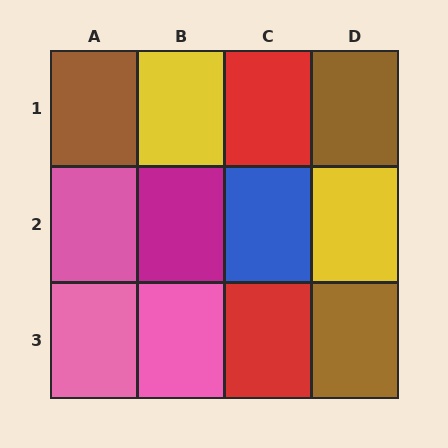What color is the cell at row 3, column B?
Pink.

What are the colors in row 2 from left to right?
Pink, magenta, blue, yellow.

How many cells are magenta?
1 cell is magenta.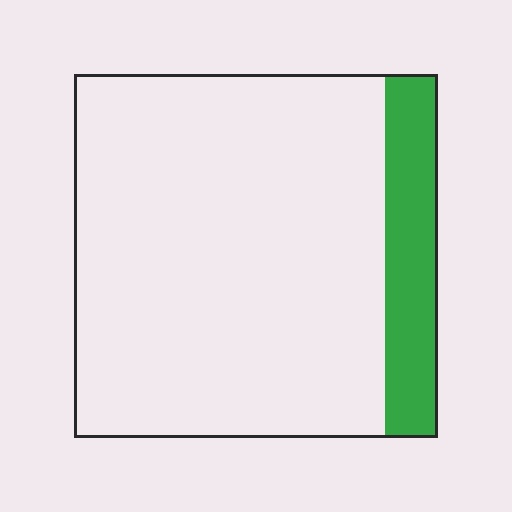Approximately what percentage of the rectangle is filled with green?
Approximately 15%.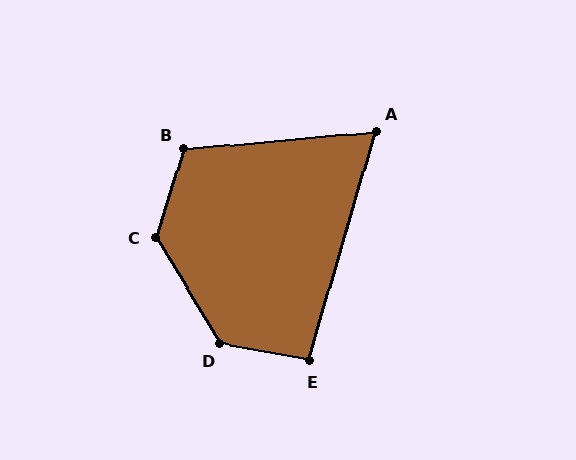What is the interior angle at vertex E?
Approximately 95 degrees (obtuse).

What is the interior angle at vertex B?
Approximately 112 degrees (obtuse).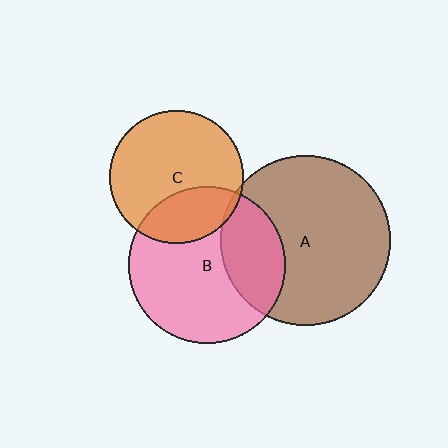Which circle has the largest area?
Circle A (brown).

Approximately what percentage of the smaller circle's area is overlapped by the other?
Approximately 30%.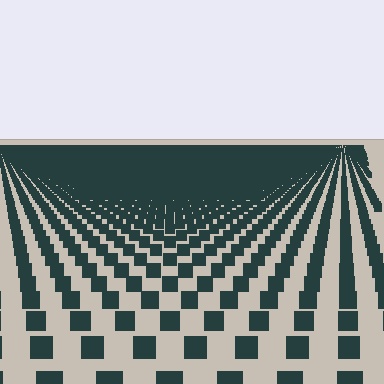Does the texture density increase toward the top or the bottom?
Density increases toward the top.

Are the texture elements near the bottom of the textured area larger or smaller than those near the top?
Larger. Near the bottom, elements are closer to the viewer and appear at a bigger on-screen size.